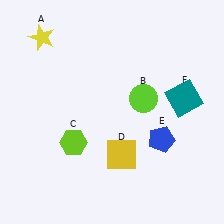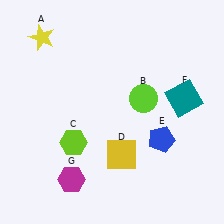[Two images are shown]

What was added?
A magenta hexagon (G) was added in Image 2.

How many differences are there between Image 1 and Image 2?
There is 1 difference between the two images.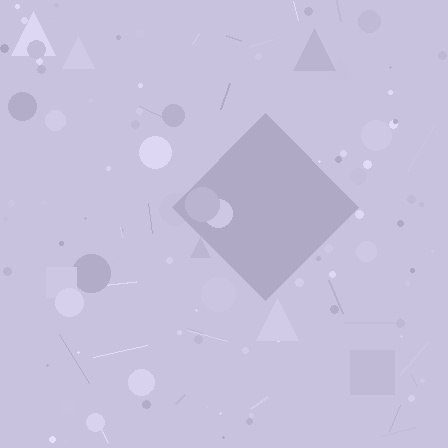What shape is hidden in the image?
A diamond is hidden in the image.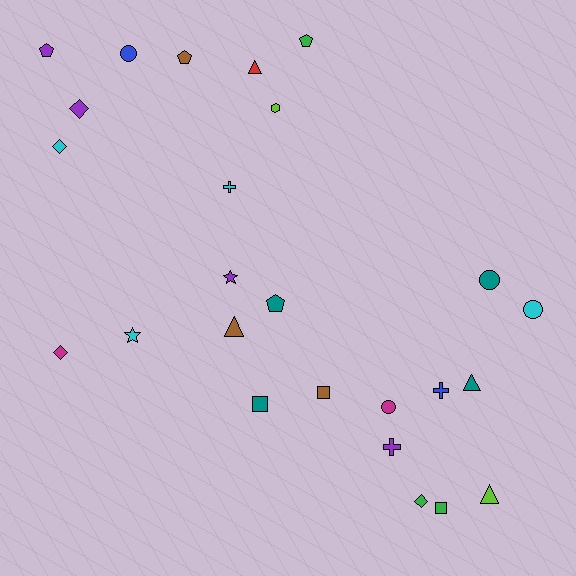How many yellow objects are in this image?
There are no yellow objects.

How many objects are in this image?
There are 25 objects.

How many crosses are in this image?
There are 3 crosses.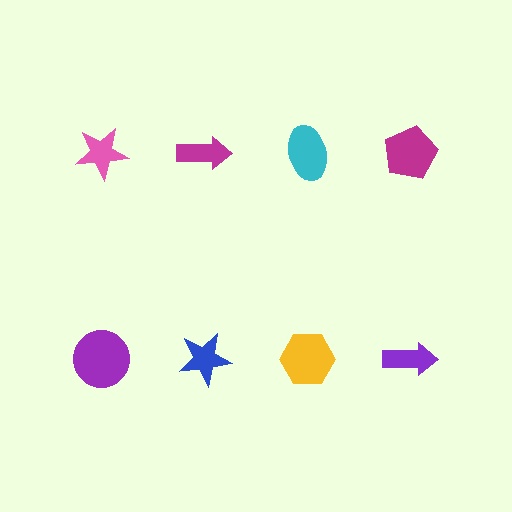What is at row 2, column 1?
A purple circle.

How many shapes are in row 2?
4 shapes.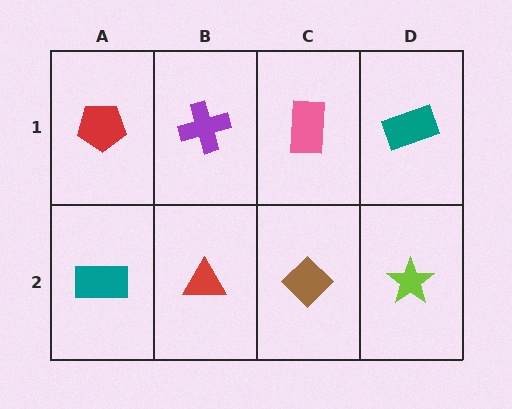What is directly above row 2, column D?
A teal rectangle.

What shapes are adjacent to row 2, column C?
A pink rectangle (row 1, column C), a red triangle (row 2, column B), a lime star (row 2, column D).